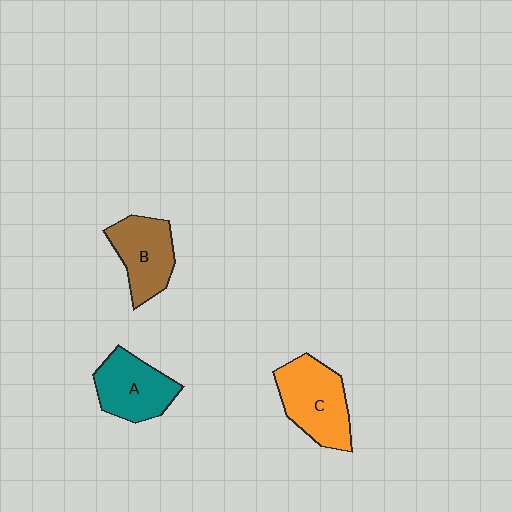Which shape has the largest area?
Shape C (orange).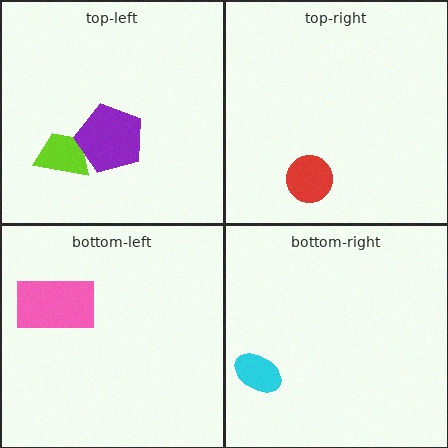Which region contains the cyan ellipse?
The bottom-right region.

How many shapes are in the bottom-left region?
1.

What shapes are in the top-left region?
The lime trapezoid, the purple pentagon.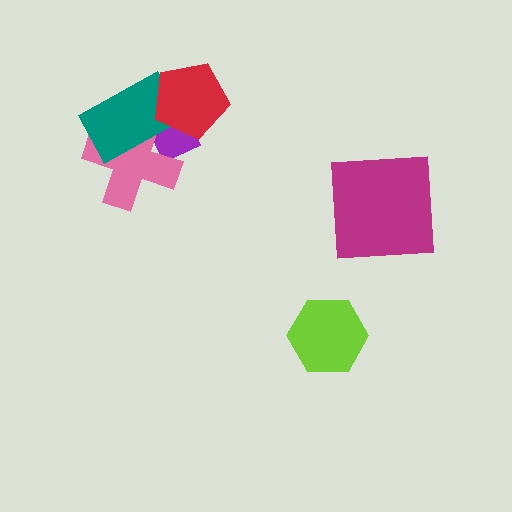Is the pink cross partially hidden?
Yes, it is partially covered by another shape.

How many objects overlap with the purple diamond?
3 objects overlap with the purple diamond.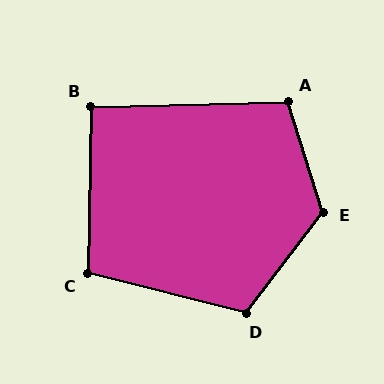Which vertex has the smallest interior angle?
B, at approximately 93 degrees.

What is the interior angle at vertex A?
Approximately 106 degrees (obtuse).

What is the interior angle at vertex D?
Approximately 113 degrees (obtuse).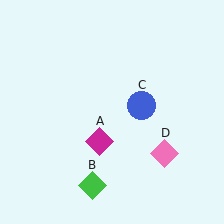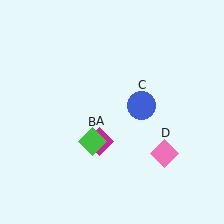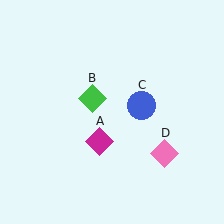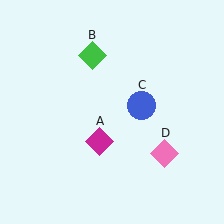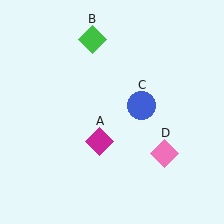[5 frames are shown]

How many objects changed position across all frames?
1 object changed position: green diamond (object B).